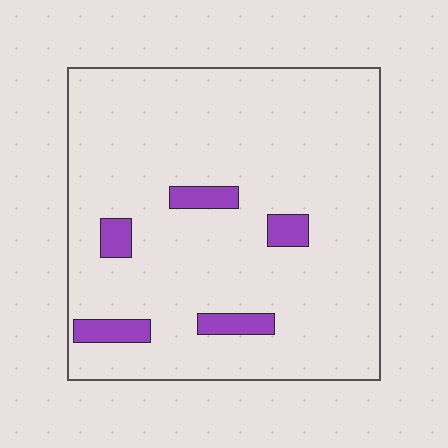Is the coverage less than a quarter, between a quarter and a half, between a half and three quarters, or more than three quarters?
Less than a quarter.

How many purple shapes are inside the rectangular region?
5.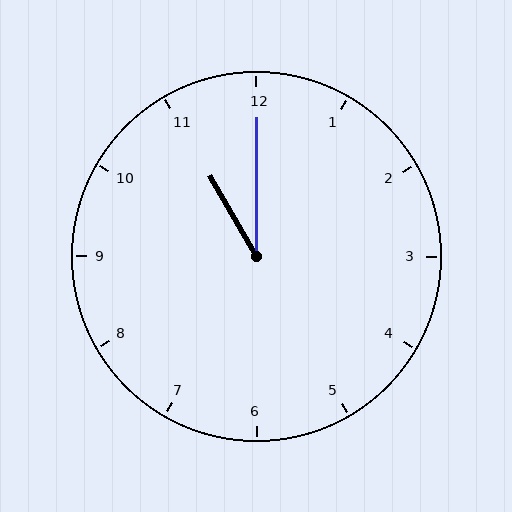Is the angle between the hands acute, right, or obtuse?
It is acute.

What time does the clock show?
11:00.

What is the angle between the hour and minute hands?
Approximately 30 degrees.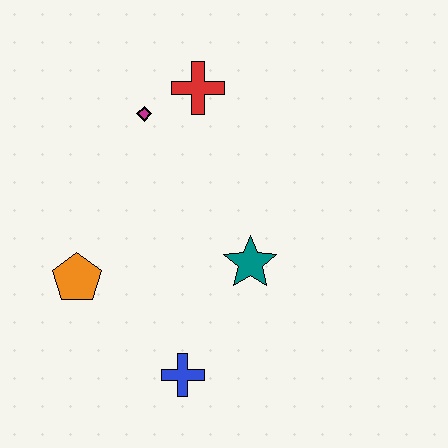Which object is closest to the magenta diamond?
The red cross is closest to the magenta diamond.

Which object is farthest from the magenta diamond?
The blue cross is farthest from the magenta diamond.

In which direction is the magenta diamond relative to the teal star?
The magenta diamond is above the teal star.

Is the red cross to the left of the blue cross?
No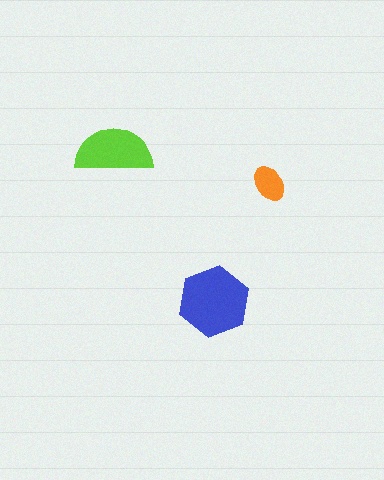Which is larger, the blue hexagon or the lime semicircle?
The blue hexagon.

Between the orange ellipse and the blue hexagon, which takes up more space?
The blue hexagon.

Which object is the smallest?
The orange ellipse.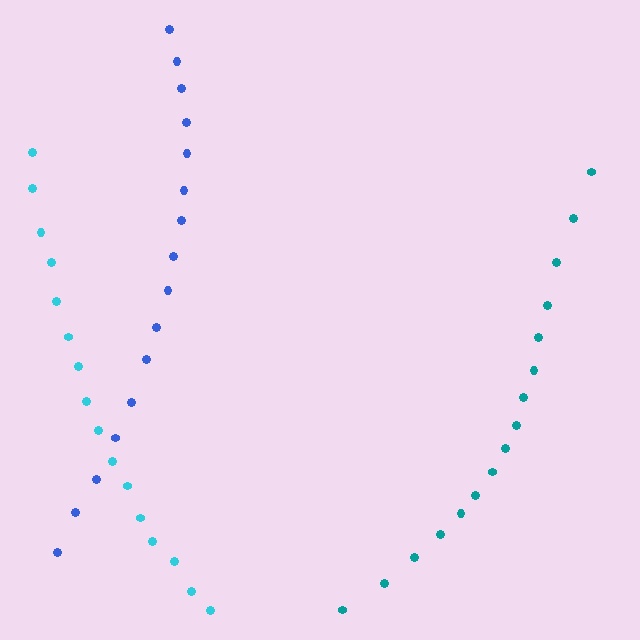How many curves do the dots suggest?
There are 3 distinct paths.